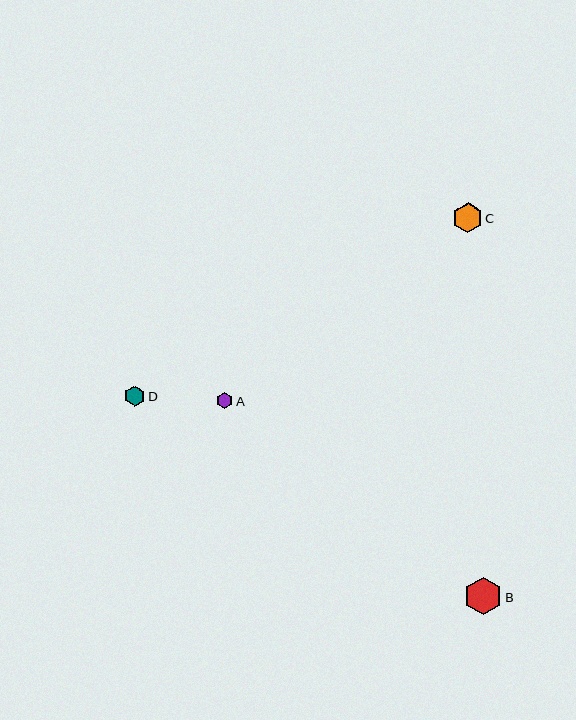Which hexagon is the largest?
Hexagon B is the largest with a size of approximately 37 pixels.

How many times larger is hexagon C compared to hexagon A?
Hexagon C is approximately 1.9 times the size of hexagon A.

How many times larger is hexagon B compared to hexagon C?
Hexagon B is approximately 1.2 times the size of hexagon C.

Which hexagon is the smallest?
Hexagon A is the smallest with a size of approximately 16 pixels.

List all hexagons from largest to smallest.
From largest to smallest: B, C, D, A.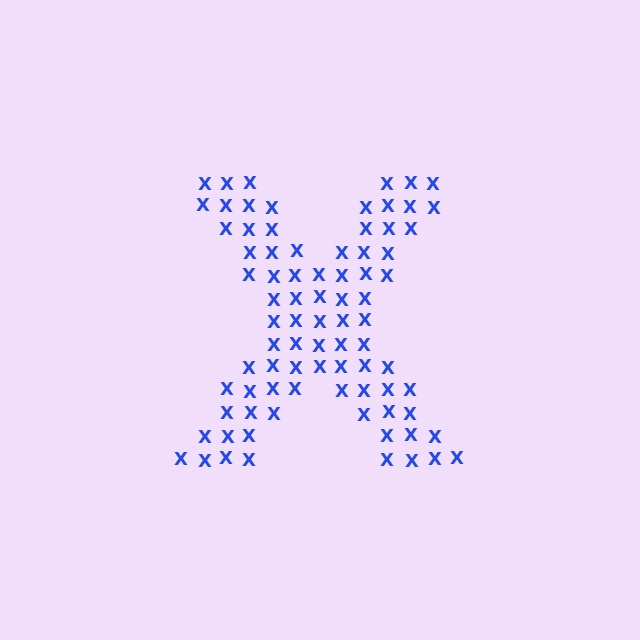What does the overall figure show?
The overall figure shows the letter X.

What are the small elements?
The small elements are letter X's.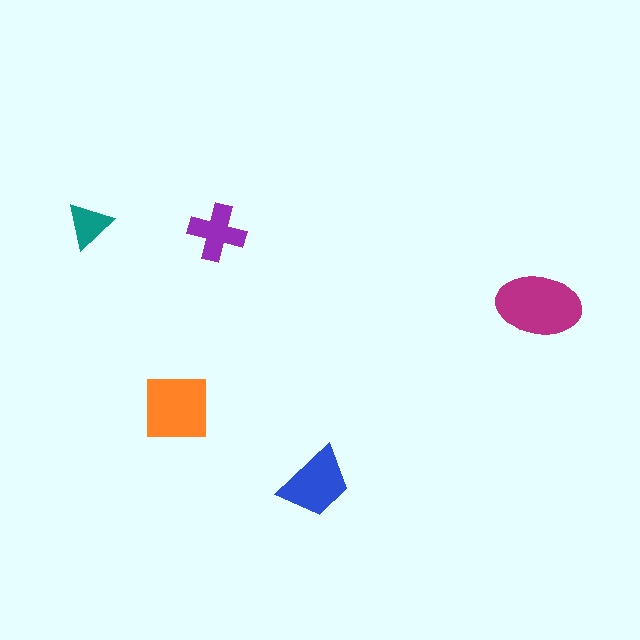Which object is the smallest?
The teal triangle.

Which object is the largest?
The magenta ellipse.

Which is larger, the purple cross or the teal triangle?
The purple cross.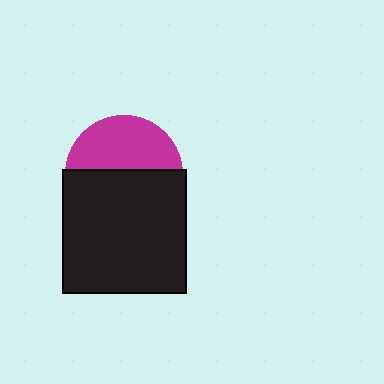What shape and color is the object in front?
The object in front is a black square.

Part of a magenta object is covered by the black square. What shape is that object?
It is a circle.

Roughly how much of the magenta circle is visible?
A small part of it is visible (roughly 45%).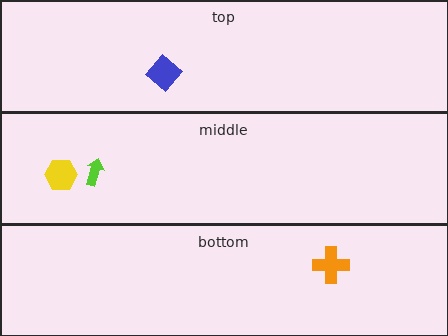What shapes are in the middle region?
The lime arrow, the yellow hexagon.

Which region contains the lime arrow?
The middle region.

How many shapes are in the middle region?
2.